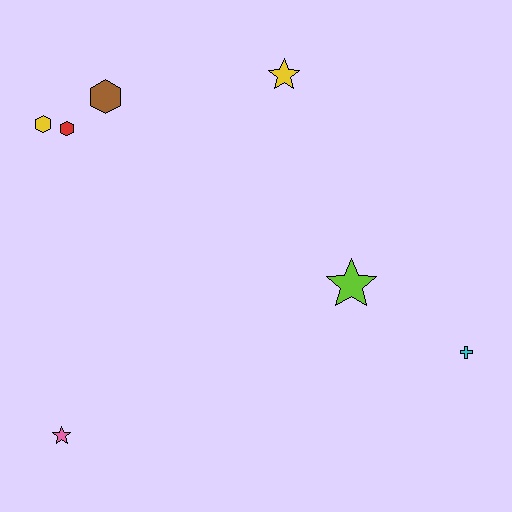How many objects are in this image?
There are 7 objects.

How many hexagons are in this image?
There are 3 hexagons.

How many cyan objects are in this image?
There is 1 cyan object.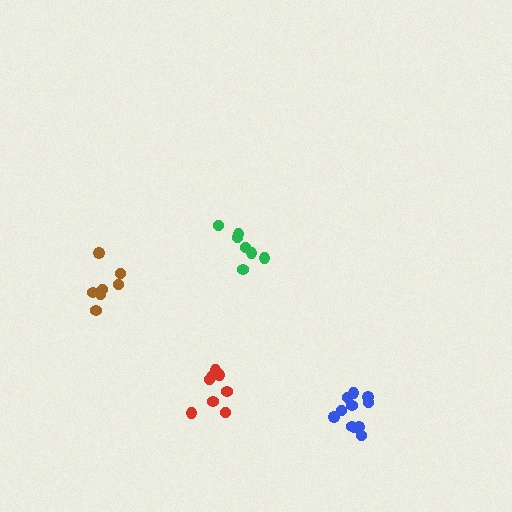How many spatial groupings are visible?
There are 4 spatial groupings.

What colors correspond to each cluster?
The clusters are colored: red, green, blue, brown.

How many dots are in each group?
Group 1: 9 dots, Group 2: 7 dots, Group 3: 11 dots, Group 4: 7 dots (34 total).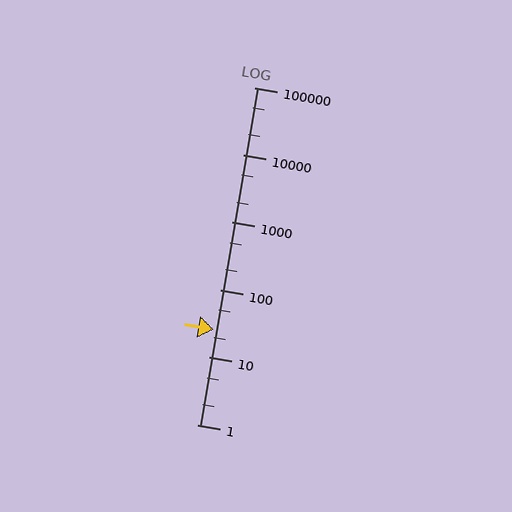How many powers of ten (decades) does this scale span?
The scale spans 5 decades, from 1 to 100000.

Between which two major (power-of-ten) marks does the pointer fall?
The pointer is between 10 and 100.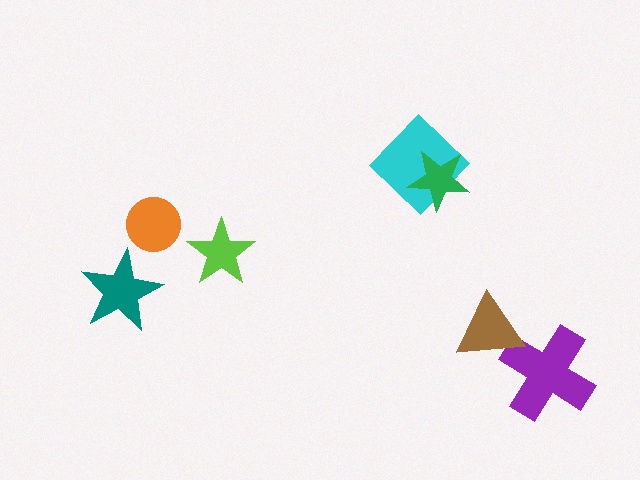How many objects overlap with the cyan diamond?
1 object overlaps with the cyan diamond.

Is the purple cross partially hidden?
Yes, it is partially covered by another shape.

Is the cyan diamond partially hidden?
Yes, it is partially covered by another shape.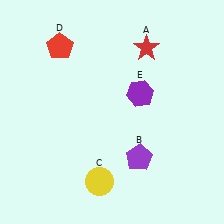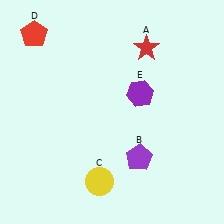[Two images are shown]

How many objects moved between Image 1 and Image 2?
1 object moved between the two images.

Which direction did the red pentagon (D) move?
The red pentagon (D) moved left.